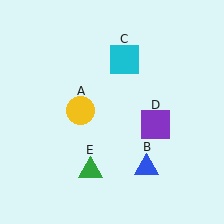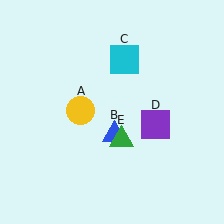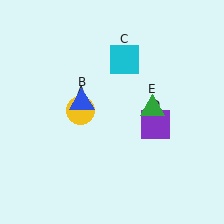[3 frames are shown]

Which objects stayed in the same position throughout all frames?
Yellow circle (object A) and cyan square (object C) and purple square (object D) remained stationary.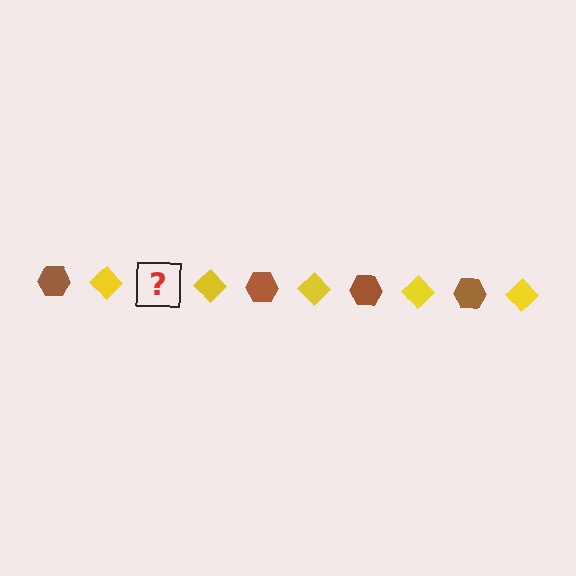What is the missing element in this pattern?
The missing element is a brown hexagon.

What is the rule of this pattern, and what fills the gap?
The rule is that the pattern alternates between brown hexagon and yellow diamond. The gap should be filled with a brown hexagon.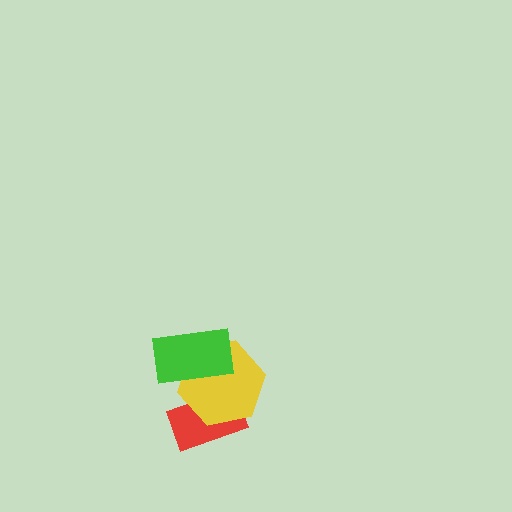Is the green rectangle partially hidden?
No, no other shape covers it.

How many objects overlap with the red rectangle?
2 objects overlap with the red rectangle.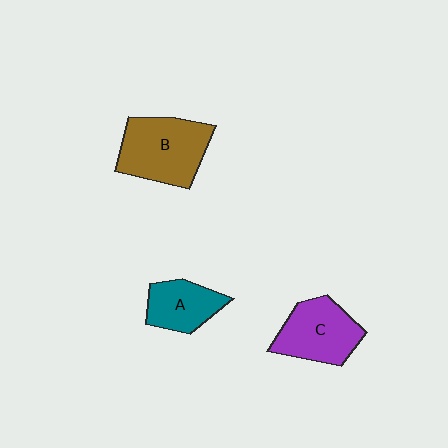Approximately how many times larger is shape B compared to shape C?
Approximately 1.2 times.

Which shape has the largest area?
Shape B (brown).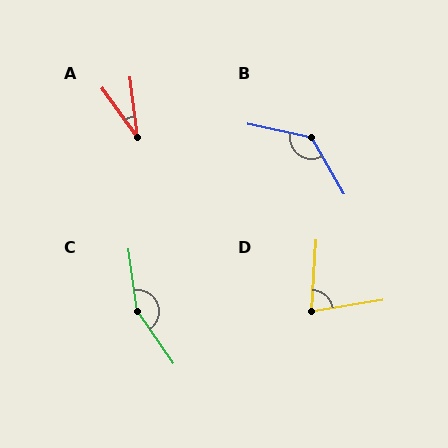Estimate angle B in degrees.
Approximately 132 degrees.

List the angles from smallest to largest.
A (28°), D (77°), B (132°), C (153°).